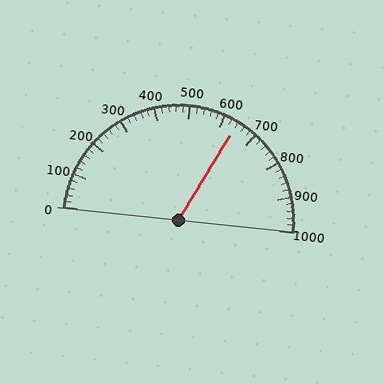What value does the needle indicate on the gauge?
The needle indicates approximately 640.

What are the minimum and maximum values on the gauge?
The gauge ranges from 0 to 1000.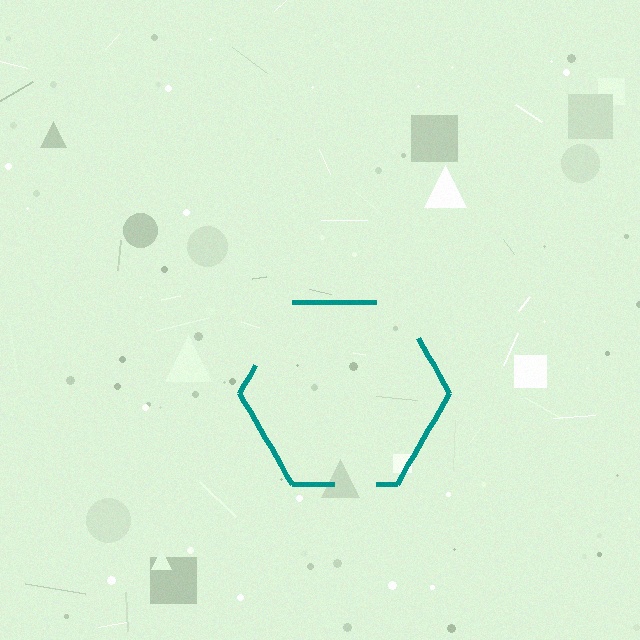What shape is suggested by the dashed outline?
The dashed outline suggests a hexagon.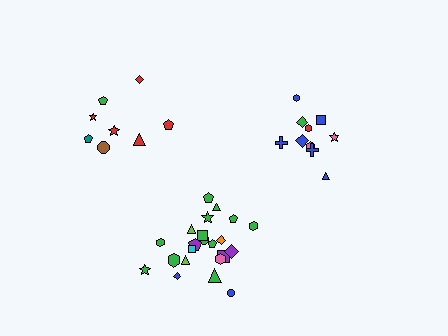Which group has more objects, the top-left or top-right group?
The top-right group.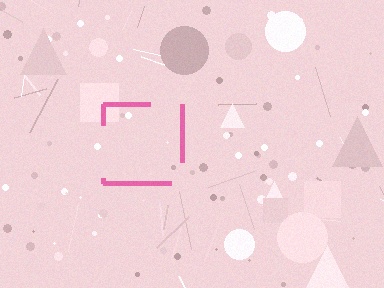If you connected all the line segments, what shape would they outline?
They would outline a square.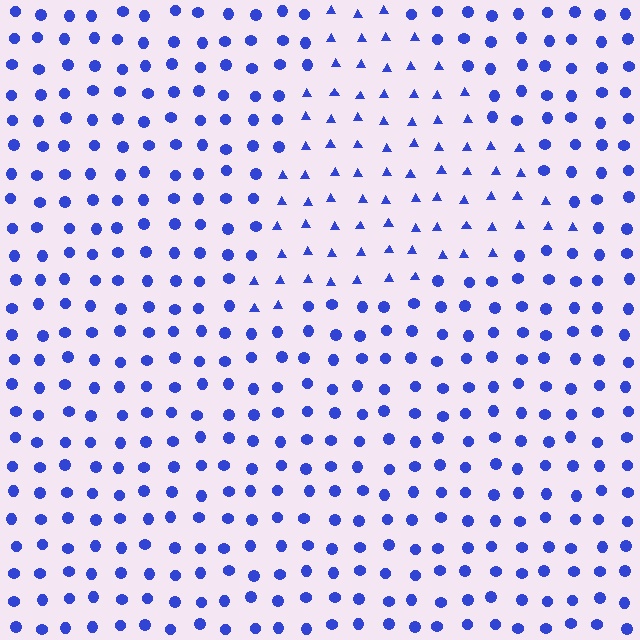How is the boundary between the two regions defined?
The boundary is defined by a change in element shape: triangles inside vs. circles outside. All elements share the same color and spacing.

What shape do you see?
I see a triangle.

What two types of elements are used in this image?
The image uses triangles inside the triangle region and circles outside it.